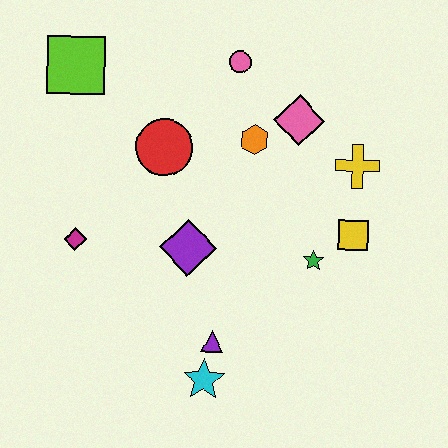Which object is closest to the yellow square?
The green star is closest to the yellow square.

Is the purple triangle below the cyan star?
No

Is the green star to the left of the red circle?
No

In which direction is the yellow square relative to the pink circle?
The yellow square is below the pink circle.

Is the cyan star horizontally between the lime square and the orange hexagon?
Yes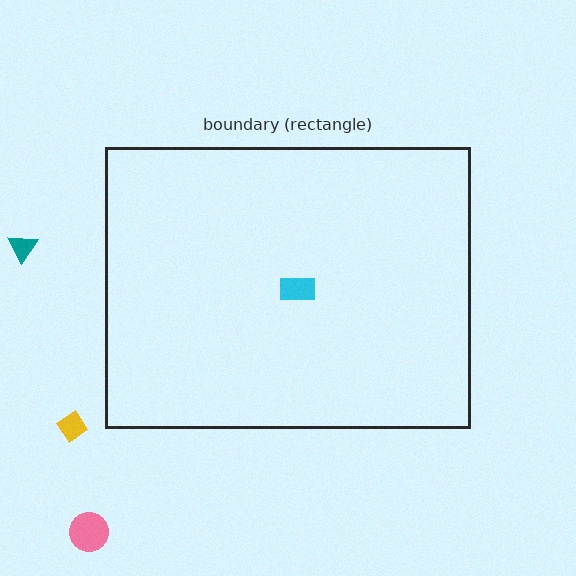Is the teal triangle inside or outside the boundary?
Outside.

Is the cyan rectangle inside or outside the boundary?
Inside.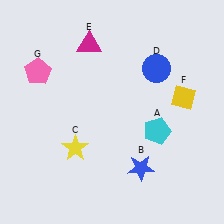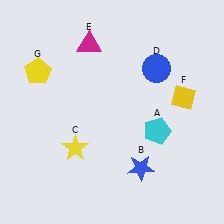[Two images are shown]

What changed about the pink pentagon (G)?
In Image 1, G is pink. In Image 2, it changed to yellow.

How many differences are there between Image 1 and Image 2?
There is 1 difference between the two images.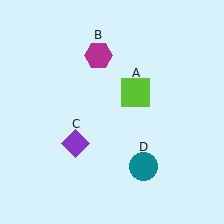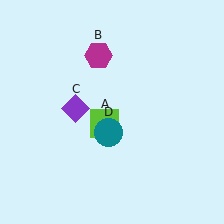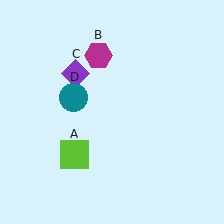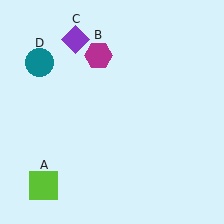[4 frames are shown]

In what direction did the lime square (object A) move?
The lime square (object A) moved down and to the left.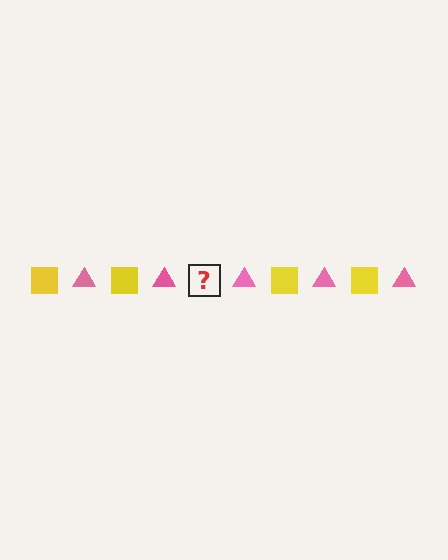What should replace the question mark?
The question mark should be replaced with a yellow square.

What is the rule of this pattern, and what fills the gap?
The rule is that the pattern alternates between yellow square and pink triangle. The gap should be filled with a yellow square.